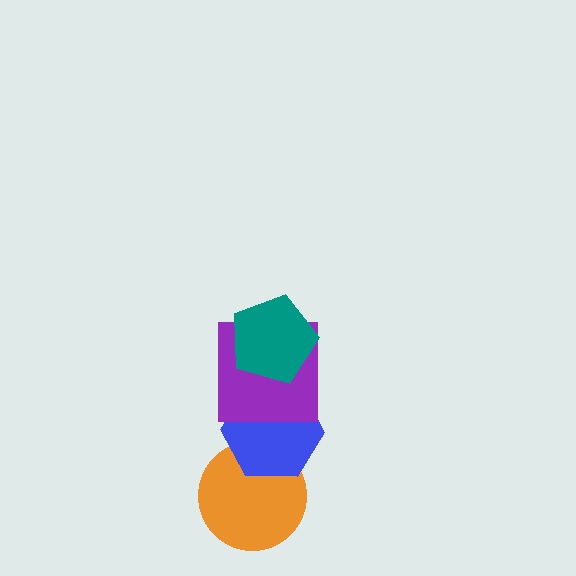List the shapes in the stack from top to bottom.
From top to bottom: the teal pentagon, the purple square, the blue hexagon, the orange circle.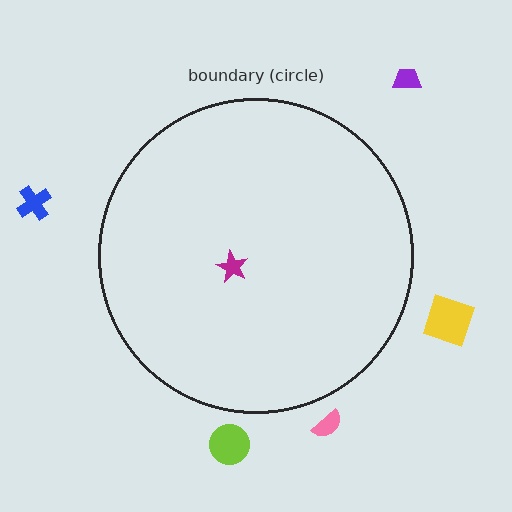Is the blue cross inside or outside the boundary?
Outside.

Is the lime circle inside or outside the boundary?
Outside.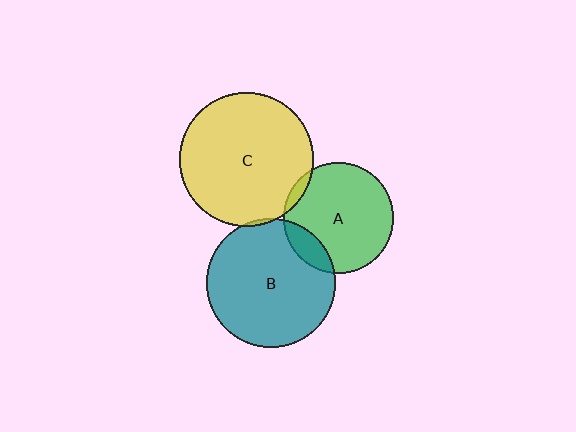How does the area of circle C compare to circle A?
Approximately 1.5 times.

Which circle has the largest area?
Circle C (yellow).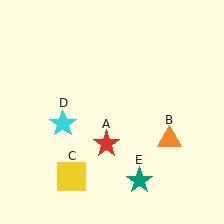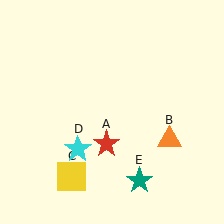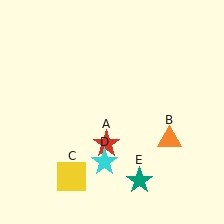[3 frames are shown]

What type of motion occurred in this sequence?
The cyan star (object D) rotated counterclockwise around the center of the scene.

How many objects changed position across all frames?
1 object changed position: cyan star (object D).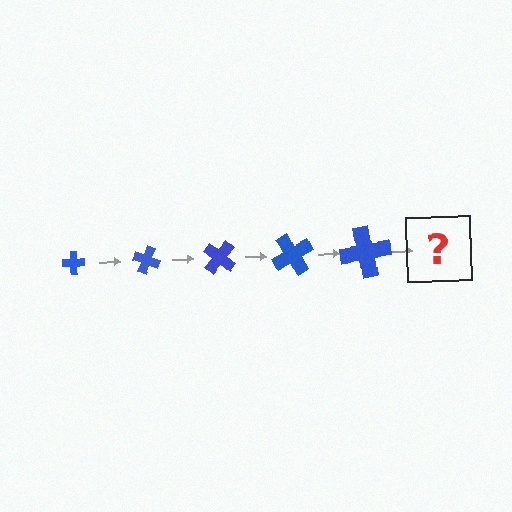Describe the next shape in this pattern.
It should be a cross, larger than the previous one and rotated 100 degrees from the start.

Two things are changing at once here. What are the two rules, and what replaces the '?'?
The two rules are that the cross grows larger each step and it rotates 20 degrees each step. The '?' should be a cross, larger than the previous one and rotated 100 degrees from the start.